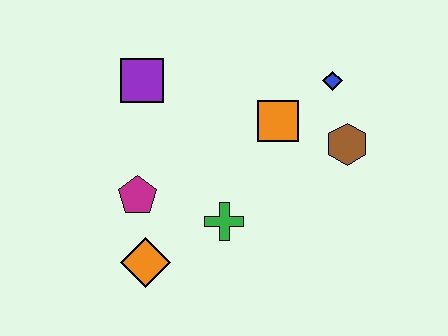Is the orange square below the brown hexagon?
No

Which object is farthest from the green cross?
The blue diamond is farthest from the green cross.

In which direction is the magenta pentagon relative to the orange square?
The magenta pentagon is to the left of the orange square.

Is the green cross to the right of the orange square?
No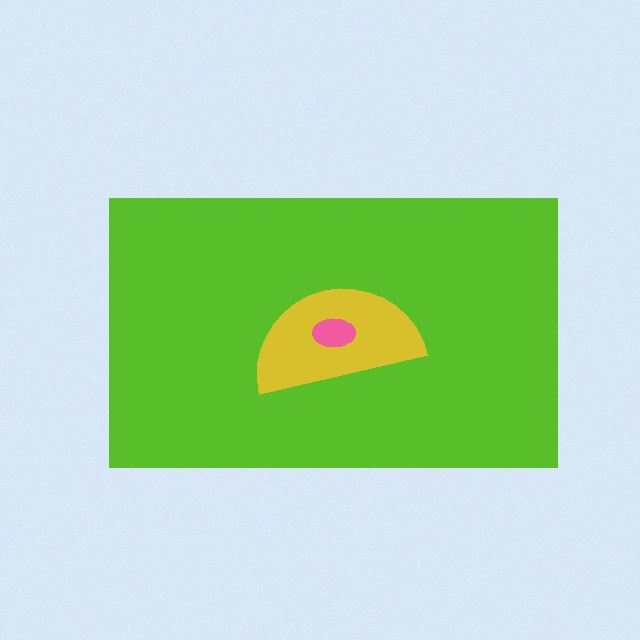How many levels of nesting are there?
3.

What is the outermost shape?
The lime rectangle.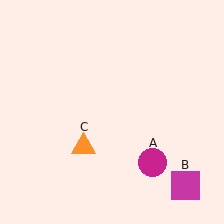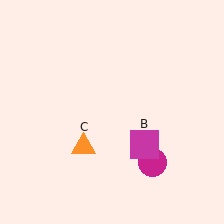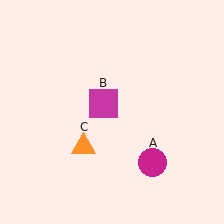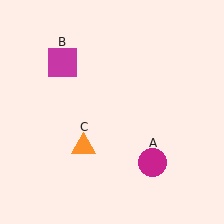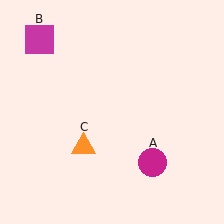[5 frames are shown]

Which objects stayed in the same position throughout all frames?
Magenta circle (object A) and orange triangle (object C) remained stationary.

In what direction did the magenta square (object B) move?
The magenta square (object B) moved up and to the left.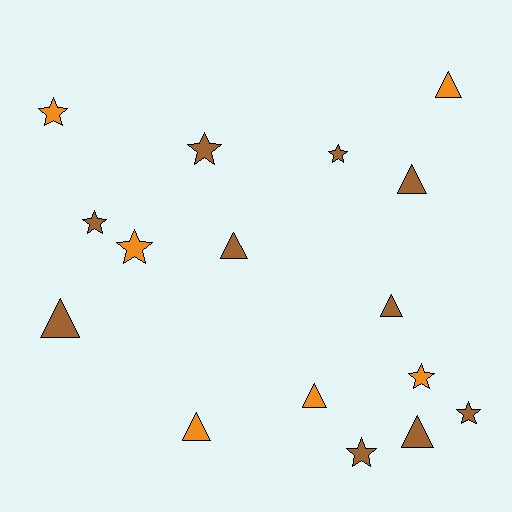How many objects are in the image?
There are 16 objects.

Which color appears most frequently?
Brown, with 10 objects.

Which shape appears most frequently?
Triangle, with 8 objects.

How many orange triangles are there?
There are 3 orange triangles.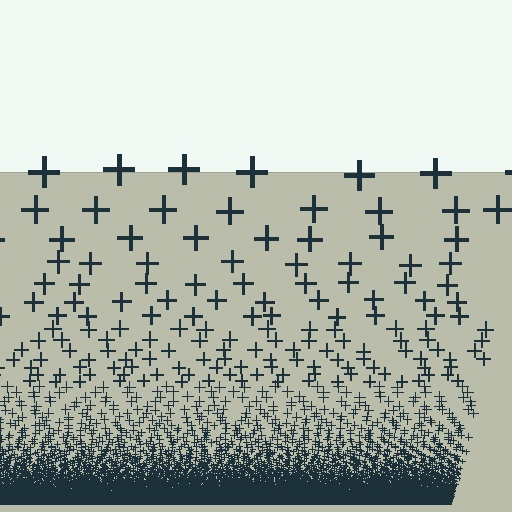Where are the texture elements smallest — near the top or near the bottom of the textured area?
Near the bottom.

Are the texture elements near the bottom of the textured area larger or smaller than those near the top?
Smaller. The gradient is inverted — elements near the bottom are smaller and denser.